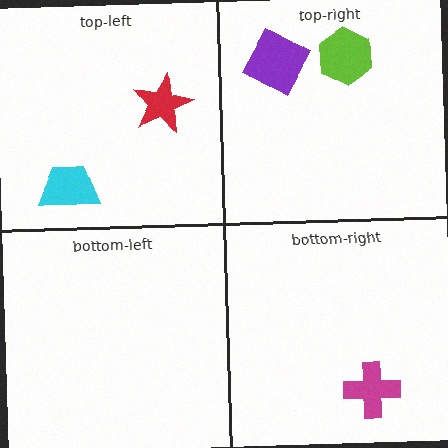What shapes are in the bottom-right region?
The magenta cross.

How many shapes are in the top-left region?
2.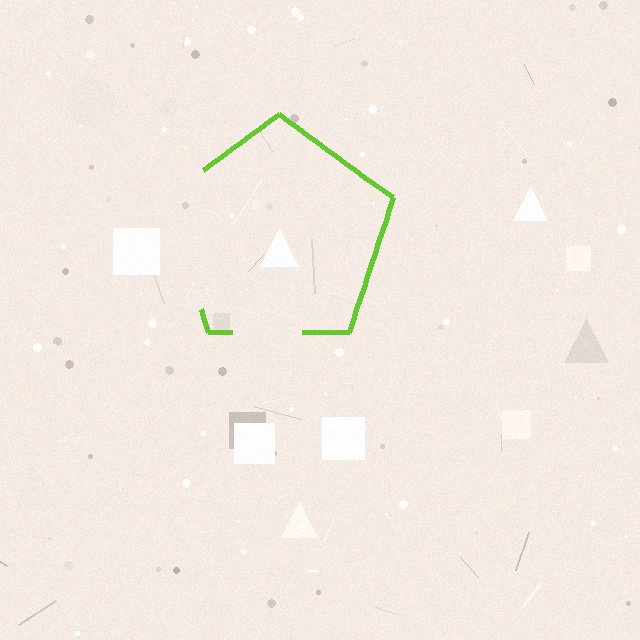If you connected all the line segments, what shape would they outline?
They would outline a pentagon.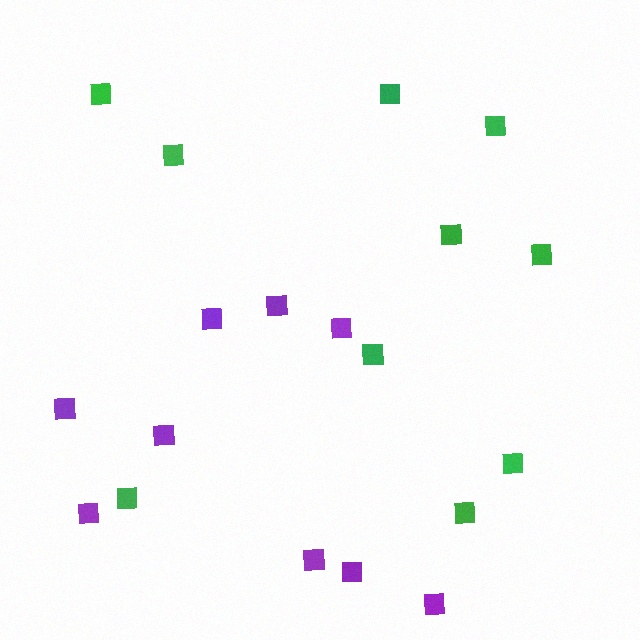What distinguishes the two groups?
There are 2 groups: one group of purple squares (9) and one group of green squares (10).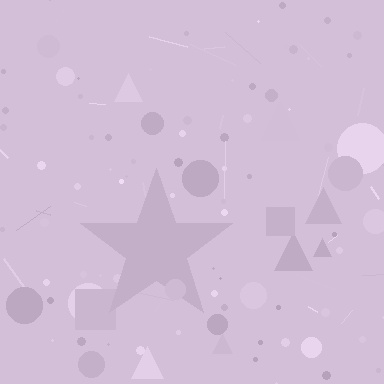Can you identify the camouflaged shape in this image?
The camouflaged shape is a star.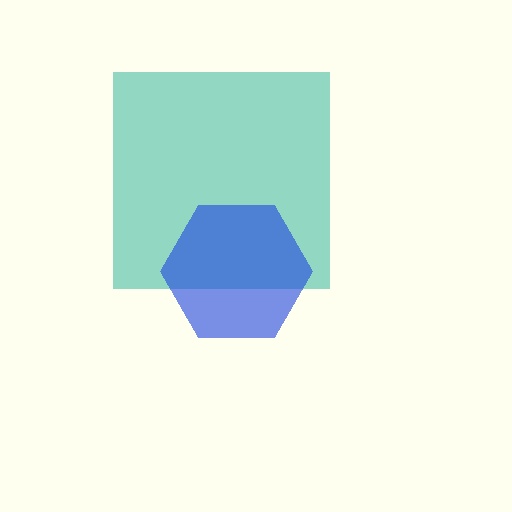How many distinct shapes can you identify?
There are 2 distinct shapes: a teal square, a blue hexagon.